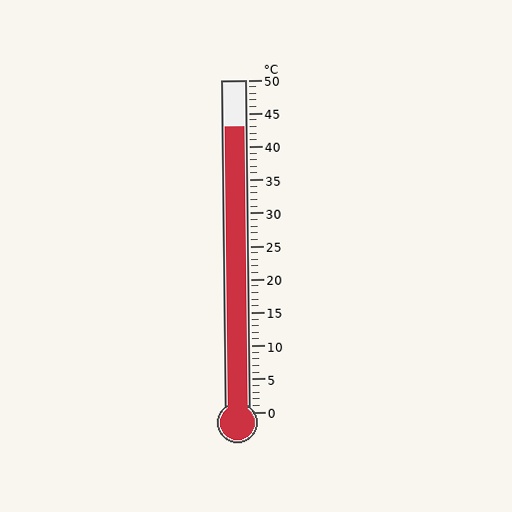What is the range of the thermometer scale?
The thermometer scale ranges from 0°C to 50°C.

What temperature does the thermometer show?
The thermometer shows approximately 43°C.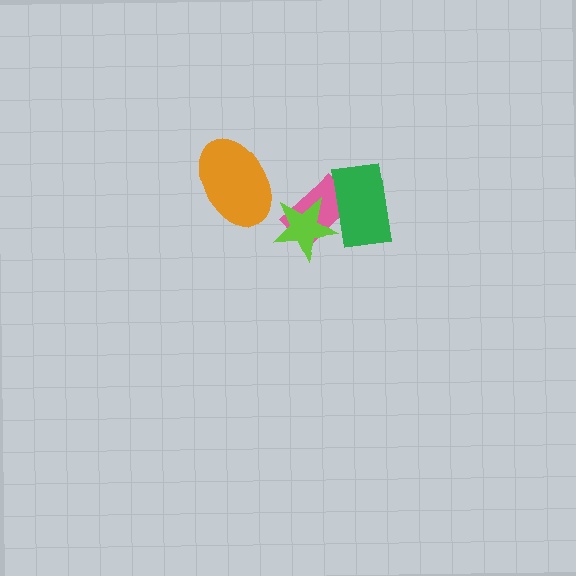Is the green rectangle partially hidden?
No, no other shape covers it.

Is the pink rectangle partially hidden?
Yes, it is partially covered by another shape.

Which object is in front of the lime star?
The green rectangle is in front of the lime star.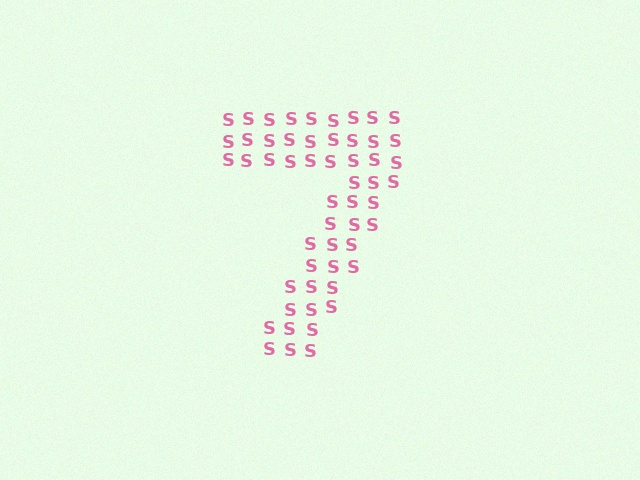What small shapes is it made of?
It is made of small letter S's.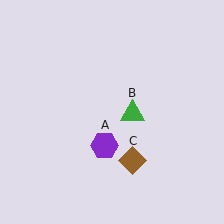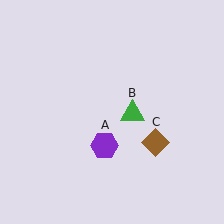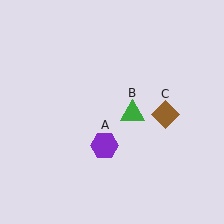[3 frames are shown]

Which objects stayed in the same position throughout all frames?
Purple hexagon (object A) and green triangle (object B) remained stationary.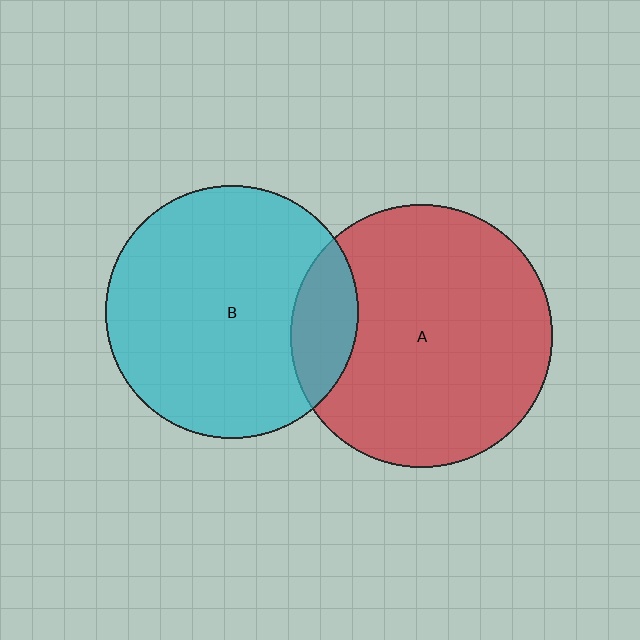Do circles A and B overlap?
Yes.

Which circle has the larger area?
Circle A (red).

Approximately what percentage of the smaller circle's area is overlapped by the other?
Approximately 15%.